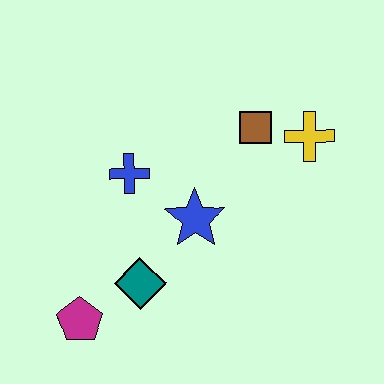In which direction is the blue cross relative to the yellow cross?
The blue cross is to the left of the yellow cross.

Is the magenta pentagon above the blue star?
No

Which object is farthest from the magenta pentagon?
The yellow cross is farthest from the magenta pentagon.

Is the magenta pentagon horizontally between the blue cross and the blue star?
No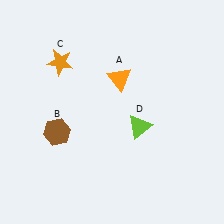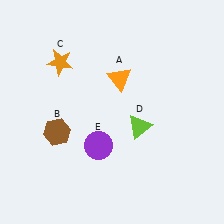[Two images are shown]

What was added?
A purple circle (E) was added in Image 2.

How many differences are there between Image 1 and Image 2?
There is 1 difference between the two images.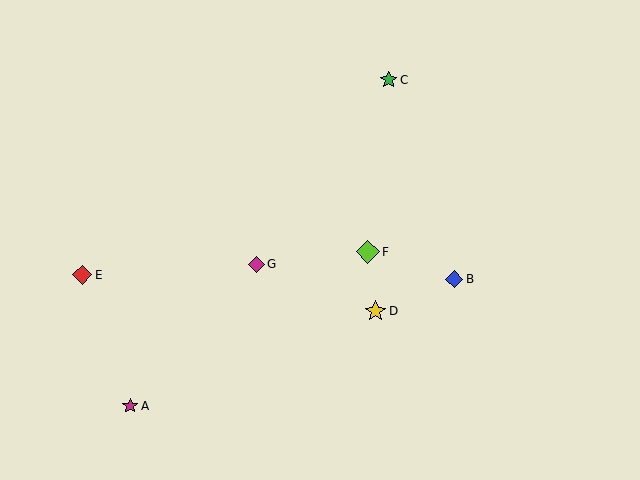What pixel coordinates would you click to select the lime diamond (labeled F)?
Click at (368, 252) to select the lime diamond F.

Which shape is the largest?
The lime diamond (labeled F) is the largest.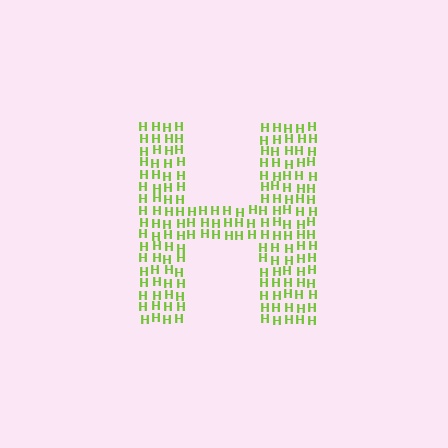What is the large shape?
The large shape is the letter H.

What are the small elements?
The small elements are letter H's.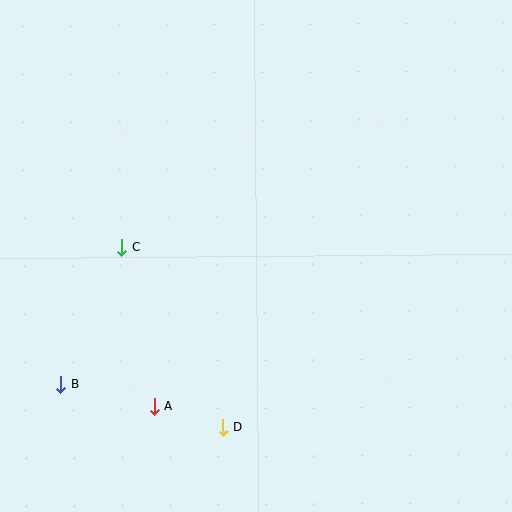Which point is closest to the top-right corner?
Point C is closest to the top-right corner.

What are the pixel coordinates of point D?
Point D is at (223, 428).